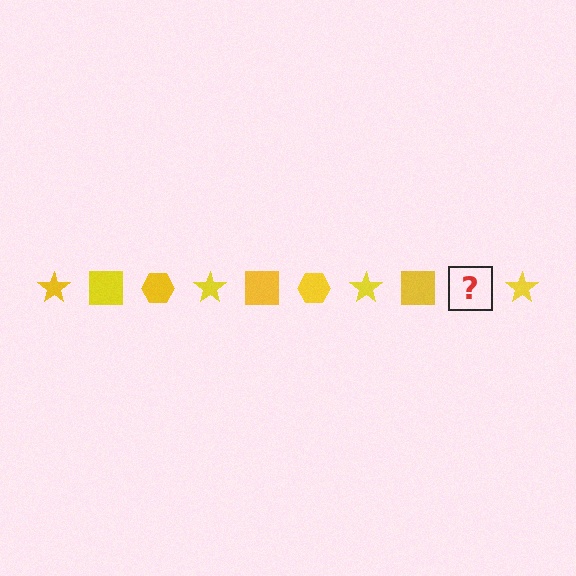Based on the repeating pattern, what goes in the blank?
The blank should be a yellow hexagon.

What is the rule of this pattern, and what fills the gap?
The rule is that the pattern cycles through star, square, hexagon shapes in yellow. The gap should be filled with a yellow hexagon.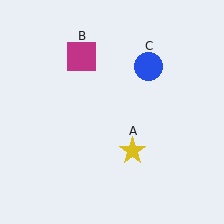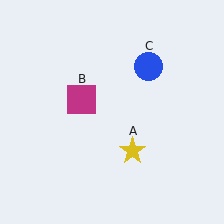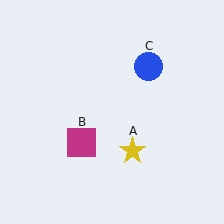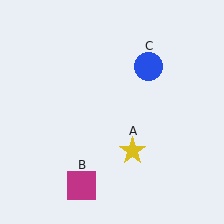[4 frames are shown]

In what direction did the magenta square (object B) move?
The magenta square (object B) moved down.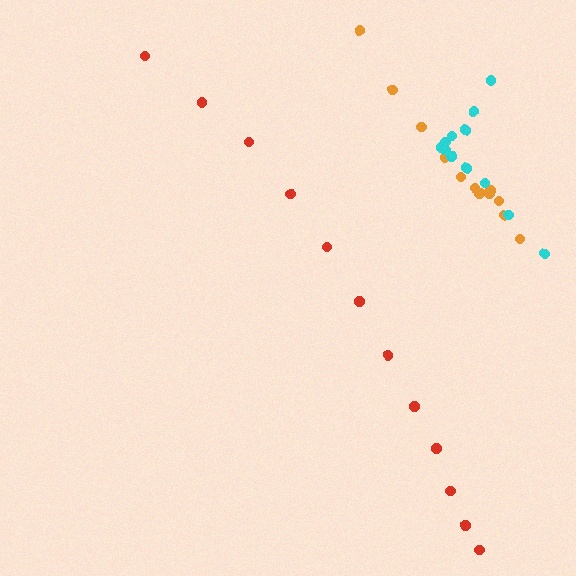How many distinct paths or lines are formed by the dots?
There are 3 distinct paths.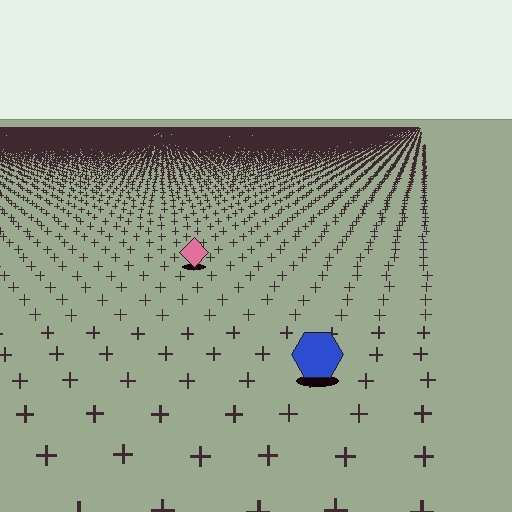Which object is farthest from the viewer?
The pink diamond is farthest from the viewer. It appears smaller and the ground texture around it is denser.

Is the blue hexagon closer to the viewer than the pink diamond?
Yes. The blue hexagon is closer — you can tell from the texture gradient: the ground texture is coarser near it.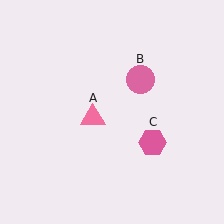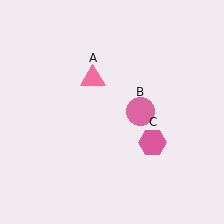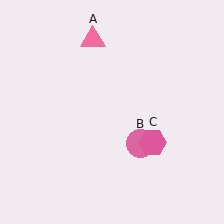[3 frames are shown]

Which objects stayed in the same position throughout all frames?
Pink hexagon (object C) remained stationary.